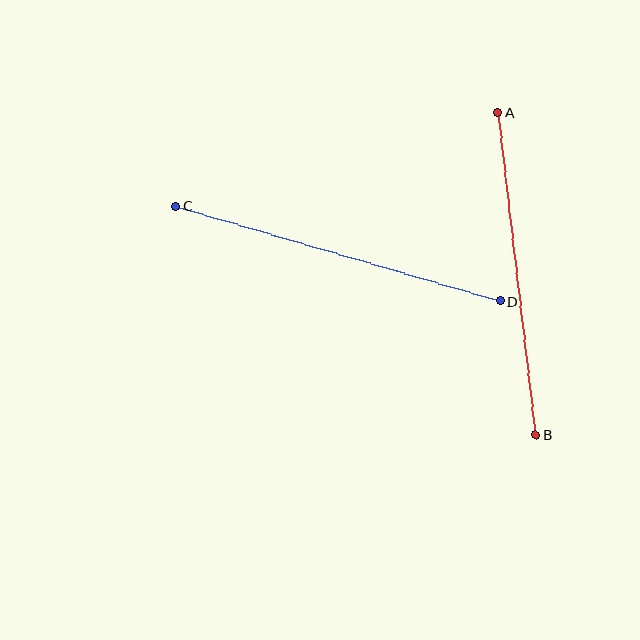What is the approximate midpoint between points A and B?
The midpoint is at approximately (517, 274) pixels.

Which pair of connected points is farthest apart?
Points C and D are farthest apart.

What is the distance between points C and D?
The distance is approximately 337 pixels.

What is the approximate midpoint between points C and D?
The midpoint is at approximately (338, 253) pixels.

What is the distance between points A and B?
The distance is approximately 324 pixels.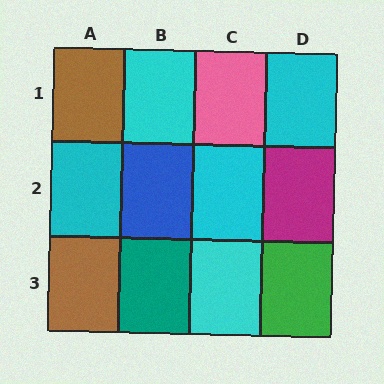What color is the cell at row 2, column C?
Cyan.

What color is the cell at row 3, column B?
Teal.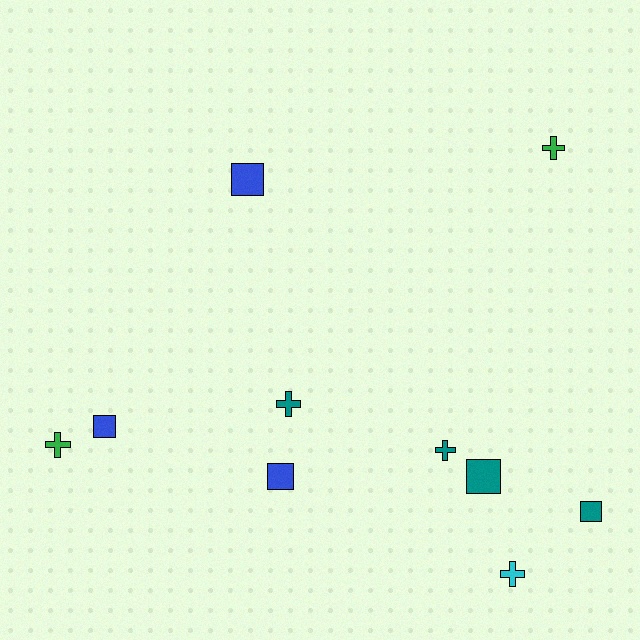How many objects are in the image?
There are 10 objects.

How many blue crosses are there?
There are no blue crosses.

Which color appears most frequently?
Teal, with 4 objects.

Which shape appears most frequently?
Cross, with 5 objects.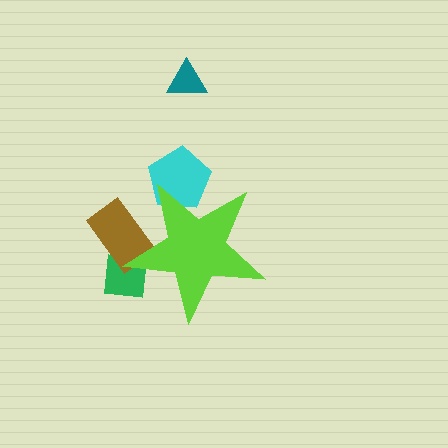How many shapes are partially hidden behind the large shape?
3 shapes are partially hidden.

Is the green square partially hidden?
Yes, the green square is partially hidden behind the lime star.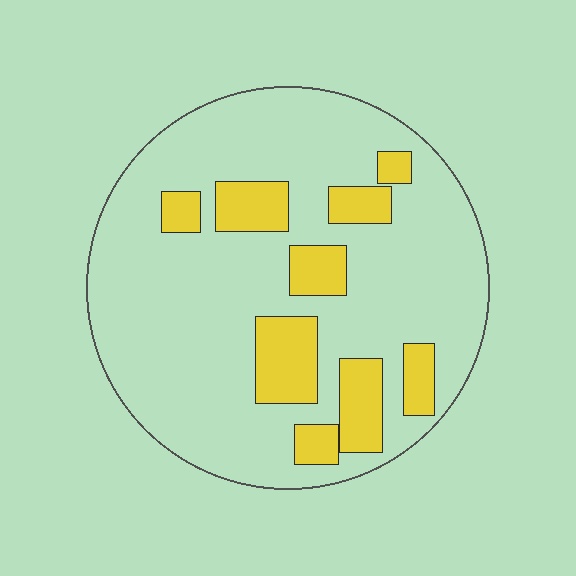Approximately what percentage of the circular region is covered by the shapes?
Approximately 20%.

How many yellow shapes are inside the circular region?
9.